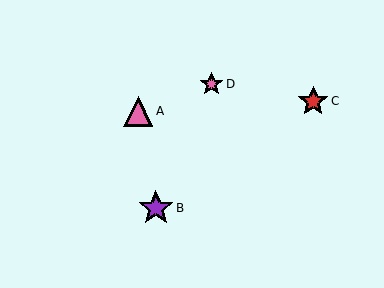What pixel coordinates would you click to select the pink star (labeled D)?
Click at (211, 84) to select the pink star D.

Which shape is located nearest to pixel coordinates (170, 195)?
The purple star (labeled B) at (156, 208) is nearest to that location.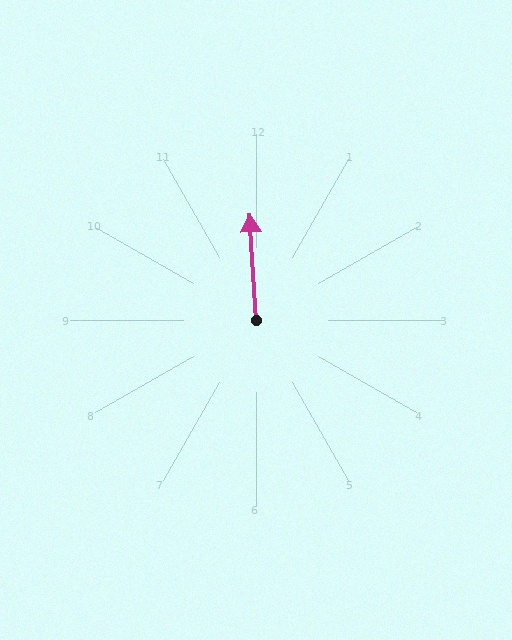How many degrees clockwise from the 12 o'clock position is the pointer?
Approximately 357 degrees.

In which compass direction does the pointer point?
North.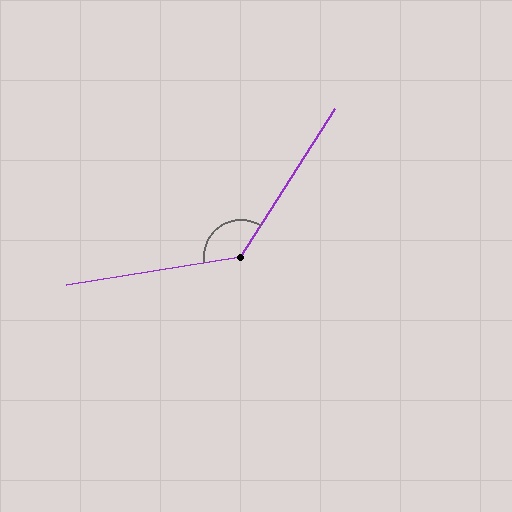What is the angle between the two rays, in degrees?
Approximately 132 degrees.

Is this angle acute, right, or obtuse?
It is obtuse.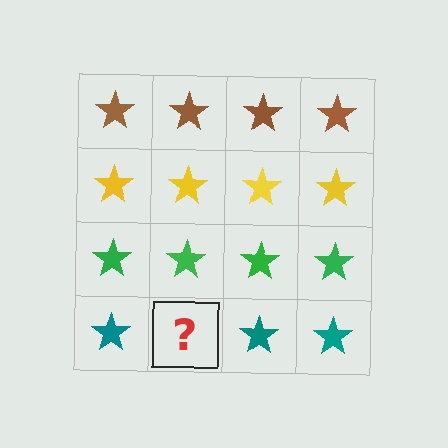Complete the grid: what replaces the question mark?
The question mark should be replaced with a teal star.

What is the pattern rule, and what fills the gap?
The rule is that each row has a consistent color. The gap should be filled with a teal star.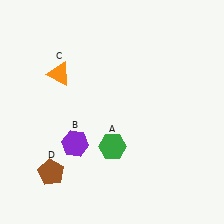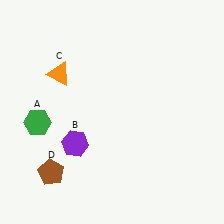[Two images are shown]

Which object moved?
The green hexagon (A) moved left.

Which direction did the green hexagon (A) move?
The green hexagon (A) moved left.